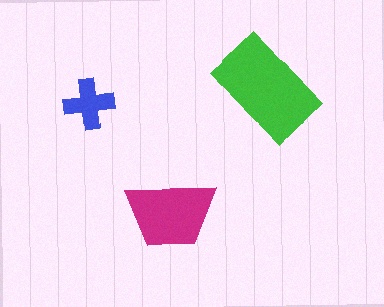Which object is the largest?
The green rectangle.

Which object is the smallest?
The blue cross.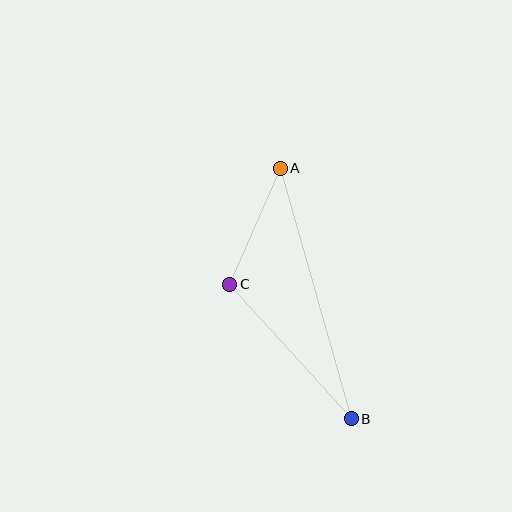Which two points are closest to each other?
Points A and C are closest to each other.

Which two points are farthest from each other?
Points A and B are farthest from each other.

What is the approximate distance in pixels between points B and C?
The distance between B and C is approximately 181 pixels.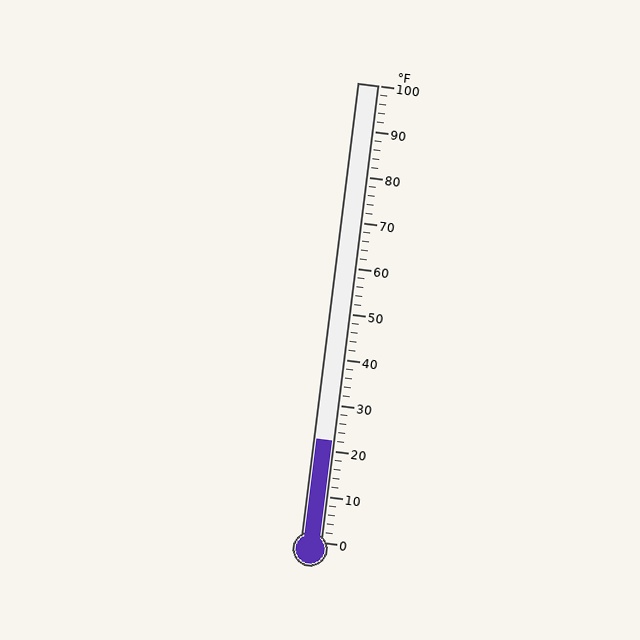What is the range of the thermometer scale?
The thermometer scale ranges from 0°F to 100°F.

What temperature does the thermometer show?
The thermometer shows approximately 22°F.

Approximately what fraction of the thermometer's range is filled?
The thermometer is filled to approximately 20% of its range.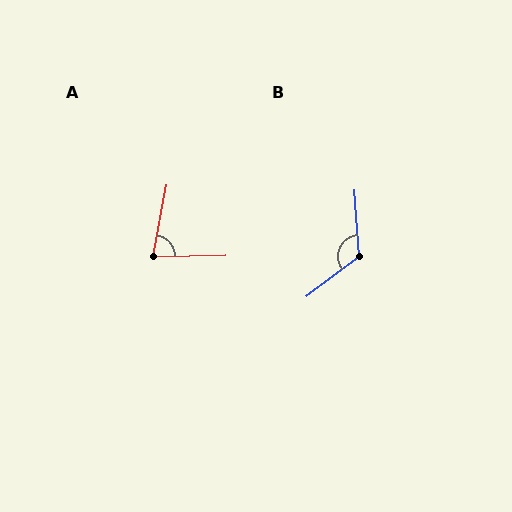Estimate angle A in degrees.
Approximately 78 degrees.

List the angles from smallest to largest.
A (78°), B (123°).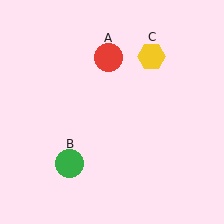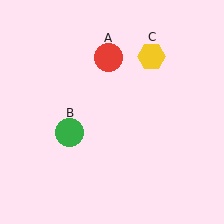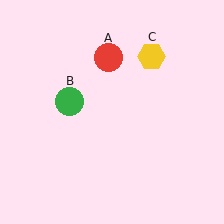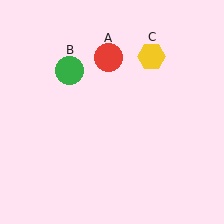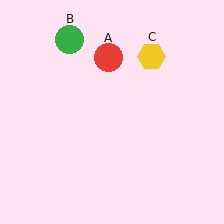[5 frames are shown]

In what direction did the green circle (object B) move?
The green circle (object B) moved up.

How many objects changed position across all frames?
1 object changed position: green circle (object B).